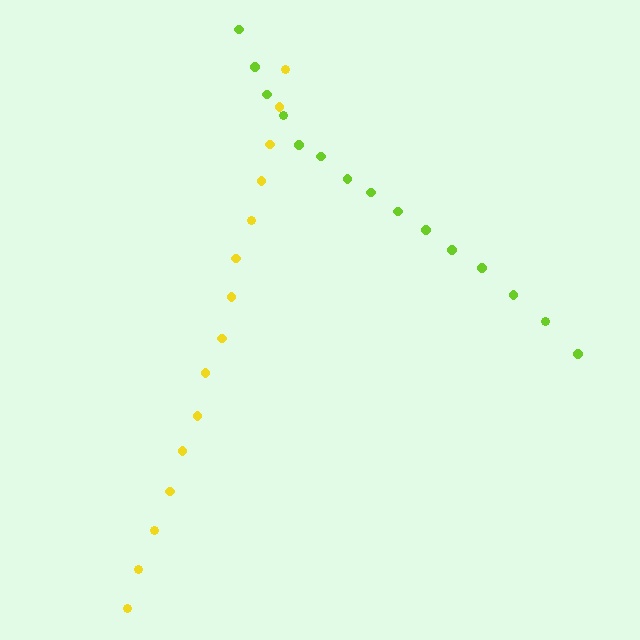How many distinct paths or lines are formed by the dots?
There are 2 distinct paths.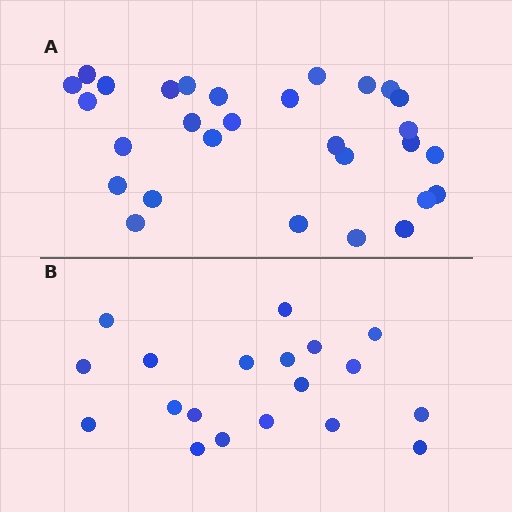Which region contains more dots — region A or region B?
Region A (the top region) has more dots.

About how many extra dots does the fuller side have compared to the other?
Region A has roughly 10 or so more dots than region B.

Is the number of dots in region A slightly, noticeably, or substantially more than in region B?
Region A has substantially more. The ratio is roughly 1.5 to 1.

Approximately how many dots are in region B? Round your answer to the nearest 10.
About 20 dots. (The exact count is 19, which rounds to 20.)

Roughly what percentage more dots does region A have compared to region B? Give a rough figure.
About 55% more.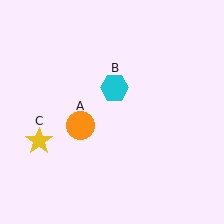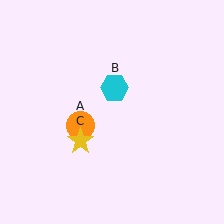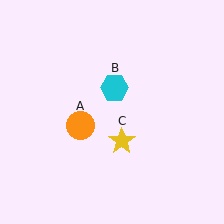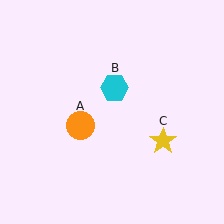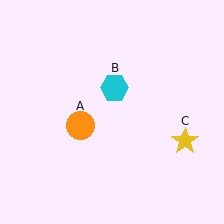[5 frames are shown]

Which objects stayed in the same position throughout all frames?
Orange circle (object A) and cyan hexagon (object B) remained stationary.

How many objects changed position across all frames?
1 object changed position: yellow star (object C).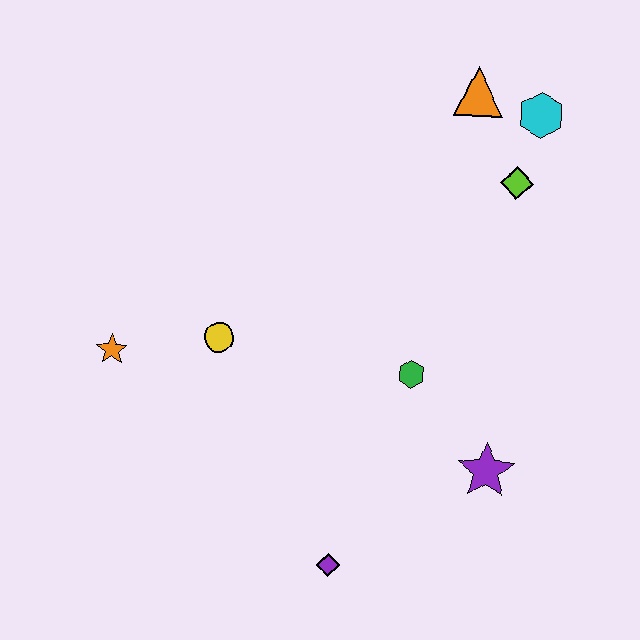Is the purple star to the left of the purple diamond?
No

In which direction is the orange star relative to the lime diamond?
The orange star is to the left of the lime diamond.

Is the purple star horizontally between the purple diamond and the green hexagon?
No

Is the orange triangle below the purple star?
No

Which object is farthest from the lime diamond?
The orange star is farthest from the lime diamond.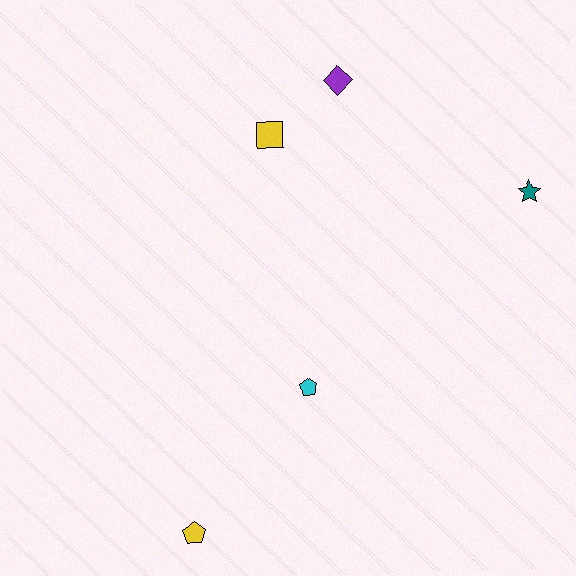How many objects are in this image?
There are 5 objects.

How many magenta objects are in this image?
There are no magenta objects.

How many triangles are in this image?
There are no triangles.